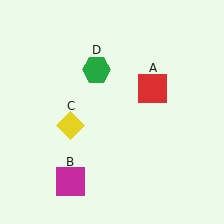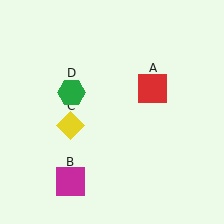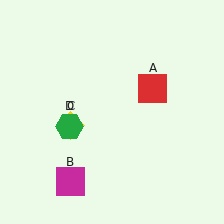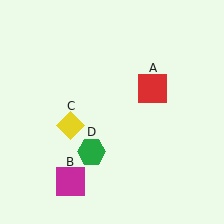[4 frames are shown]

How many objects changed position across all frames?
1 object changed position: green hexagon (object D).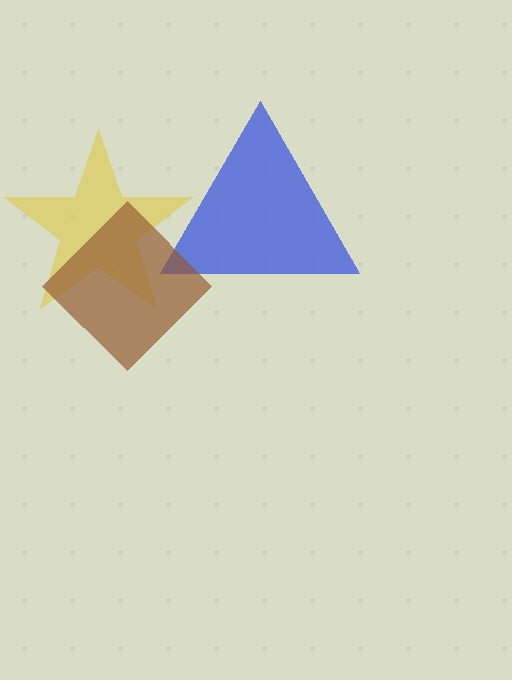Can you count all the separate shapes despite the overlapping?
Yes, there are 3 separate shapes.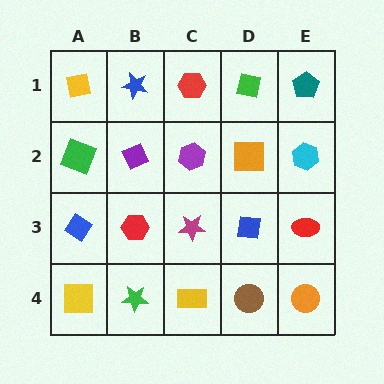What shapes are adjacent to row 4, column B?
A red hexagon (row 3, column B), a yellow square (row 4, column A), a yellow rectangle (row 4, column C).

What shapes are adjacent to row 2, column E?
A teal pentagon (row 1, column E), a red ellipse (row 3, column E), an orange square (row 2, column D).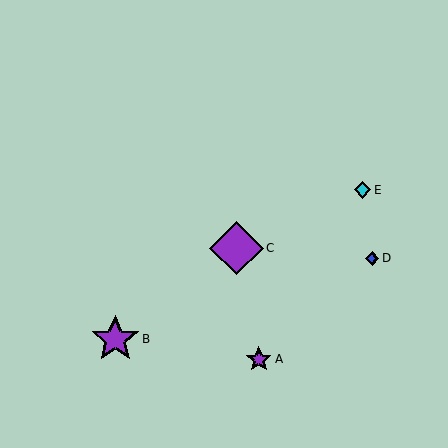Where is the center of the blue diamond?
The center of the blue diamond is at (372, 259).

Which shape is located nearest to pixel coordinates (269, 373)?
The purple star (labeled A) at (259, 360) is nearest to that location.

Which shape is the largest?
The purple diamond (labeled C) is the largest.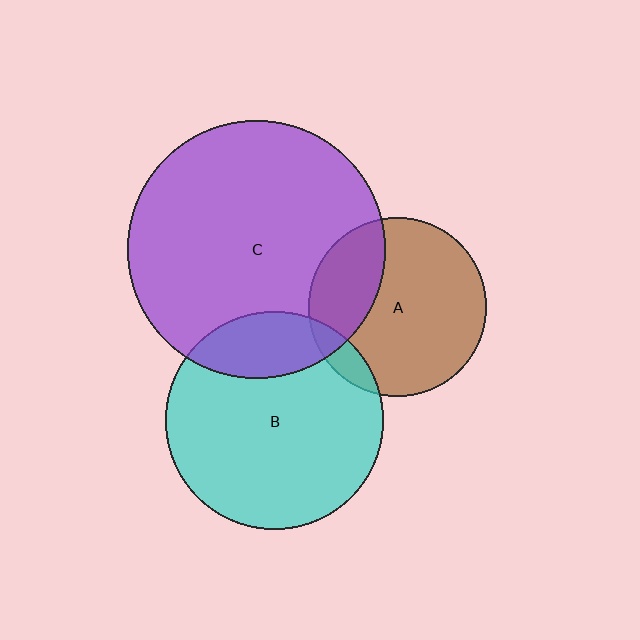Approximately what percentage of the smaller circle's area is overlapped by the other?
Approximately 20%.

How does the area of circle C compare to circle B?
Approximately 1.4 times.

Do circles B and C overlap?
Yes.